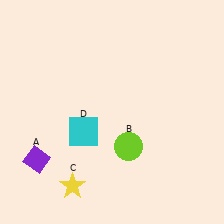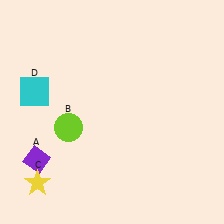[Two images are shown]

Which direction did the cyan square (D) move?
The cyan square (D) moved left.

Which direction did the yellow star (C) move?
The yellow star (C) moved left.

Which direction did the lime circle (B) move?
The lime circle (B) moved left.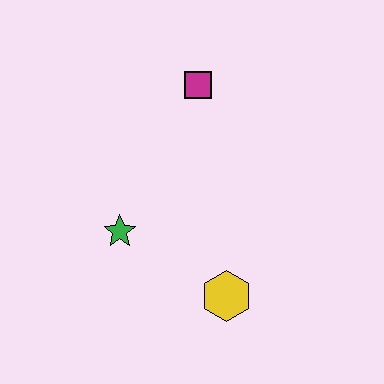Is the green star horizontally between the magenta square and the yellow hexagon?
No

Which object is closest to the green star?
The yellow hexagon is closest to the green star.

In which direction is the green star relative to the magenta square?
The green star is below the magenta square.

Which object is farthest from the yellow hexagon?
The magenta square is farthest from the yellow hexagon.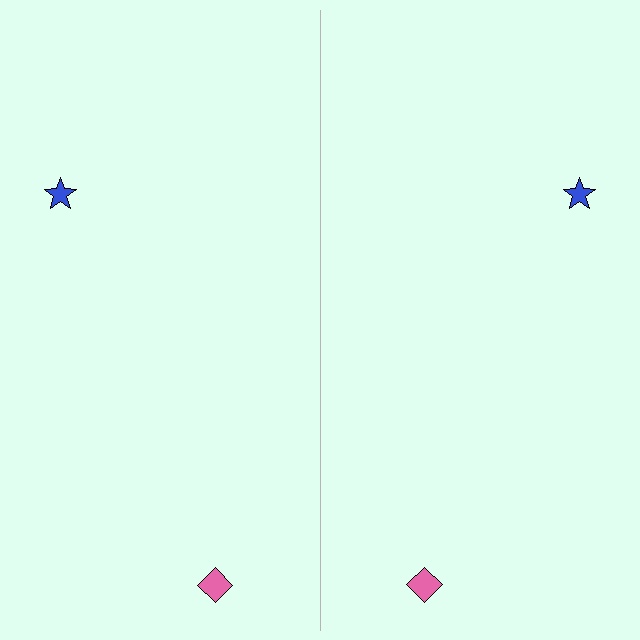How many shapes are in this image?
There are 4 shapes in this image.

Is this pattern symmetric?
Yes, this pattern has bilateral (reflection) symmetry.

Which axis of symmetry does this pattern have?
The pattern has a vertical axis of symmetry running through the center of the image.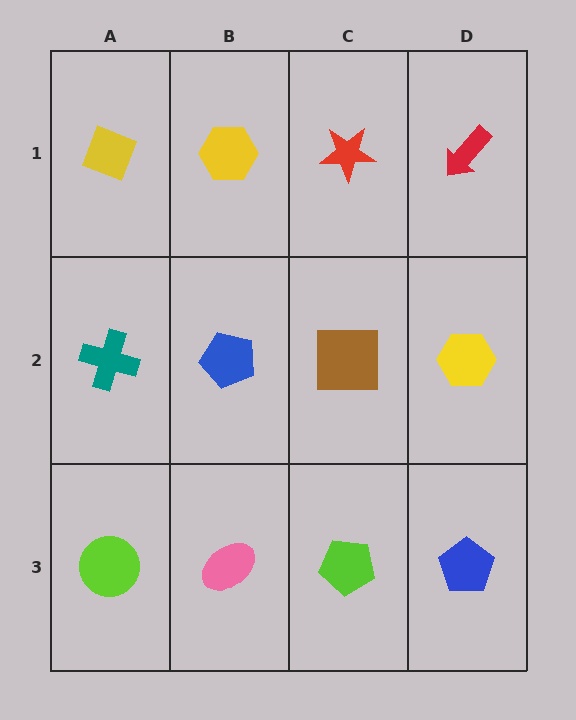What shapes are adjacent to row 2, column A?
A yellow diamond (row 1, column A), a lime circle (row 3, column A), a blue pentagon (row 2, column B).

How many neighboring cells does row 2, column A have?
3.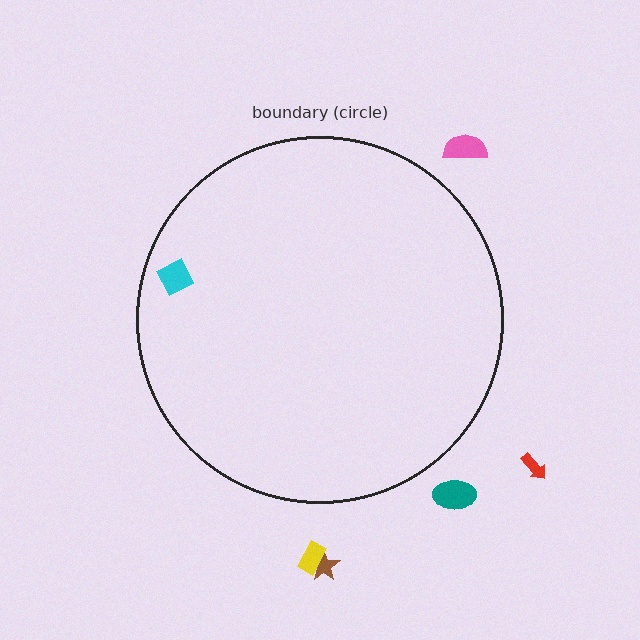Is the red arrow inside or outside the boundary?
Outside.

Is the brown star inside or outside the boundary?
Outside.